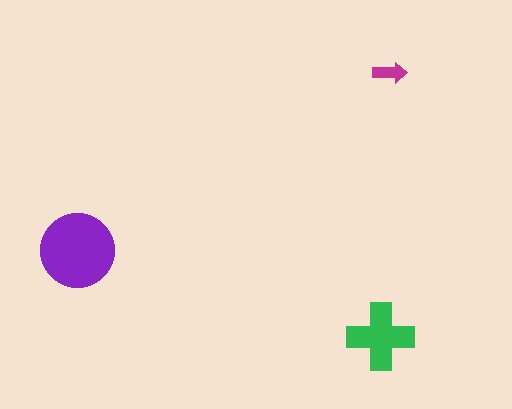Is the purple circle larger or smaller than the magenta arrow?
Larger.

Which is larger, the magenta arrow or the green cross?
The green cross.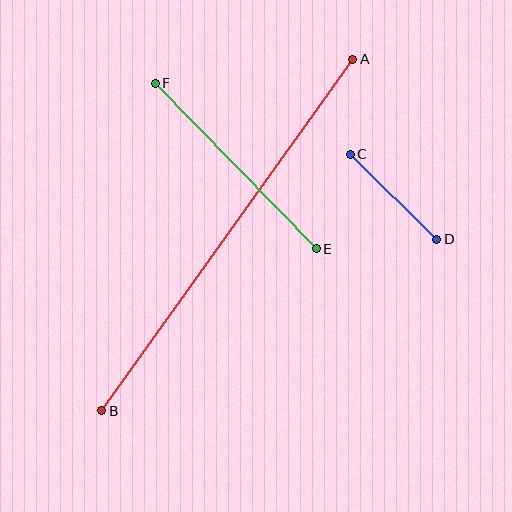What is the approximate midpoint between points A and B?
The midpoint is at approximately (227, 235) pixels.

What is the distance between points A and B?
The distance is approximately 432 pixels.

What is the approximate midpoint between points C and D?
The midpoint is at approximately (394, 197) pixels.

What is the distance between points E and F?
The distance is approximately 231 pixels.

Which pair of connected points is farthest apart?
Points A and B are farthest apart.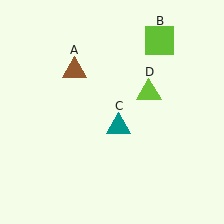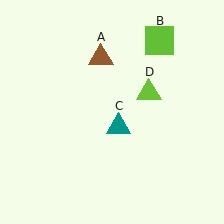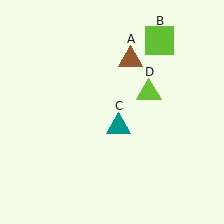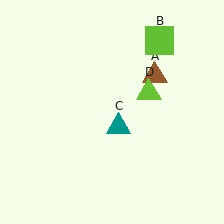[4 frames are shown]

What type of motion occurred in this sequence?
The brown triangle (object A) rotated clockwise around the center of the scene.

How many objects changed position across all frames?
1 object changed position: brown triangle (object A).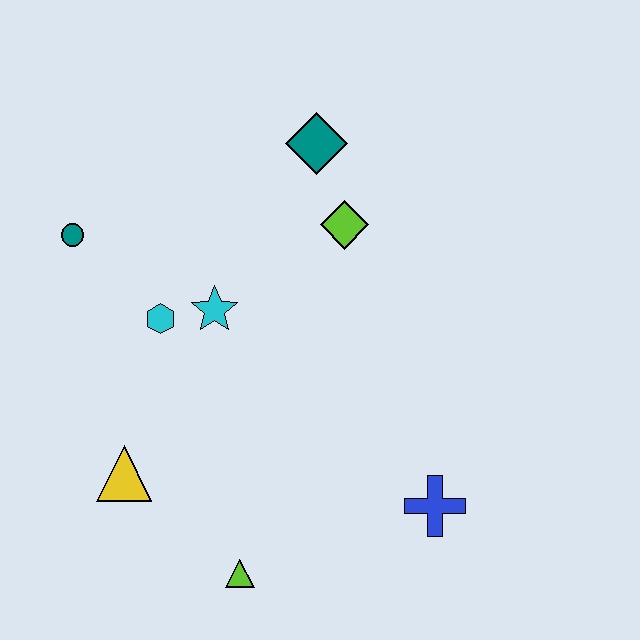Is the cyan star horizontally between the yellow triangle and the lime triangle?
Yes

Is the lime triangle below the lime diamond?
Yes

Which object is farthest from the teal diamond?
The lime triangle is farthest from the teal diamond.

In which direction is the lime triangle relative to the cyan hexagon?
The lime triangle is below the cyan hexagon.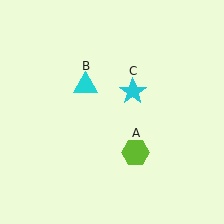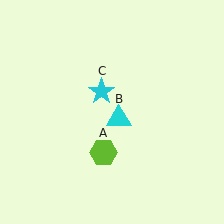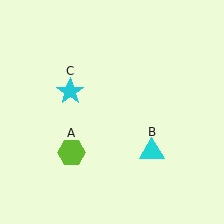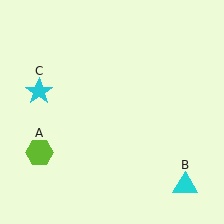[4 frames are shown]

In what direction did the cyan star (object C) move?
The cyan star (object C) moved left.